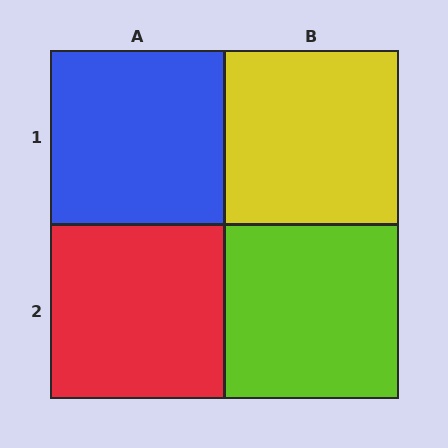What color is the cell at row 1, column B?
Yellow.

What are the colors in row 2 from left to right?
Red, lime.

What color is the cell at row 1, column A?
Blue.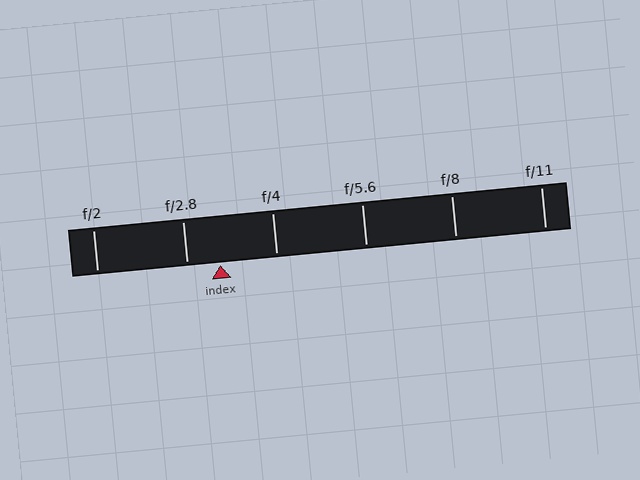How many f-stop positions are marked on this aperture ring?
There are 6 f-stop positions marked.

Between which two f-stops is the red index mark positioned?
The index mark is between f/2.8 and f/4.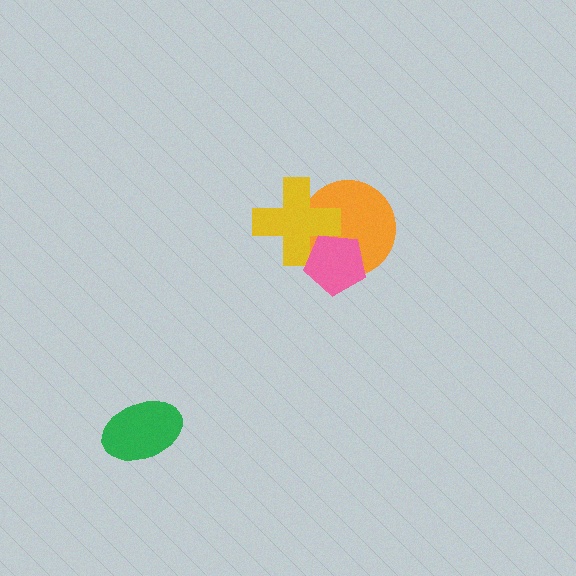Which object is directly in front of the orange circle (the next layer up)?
The yellow cross is directly in front of the orange circle.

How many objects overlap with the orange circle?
2 objects overlap with the orange circle.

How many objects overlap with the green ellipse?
0 objects overlap with the green ellipse.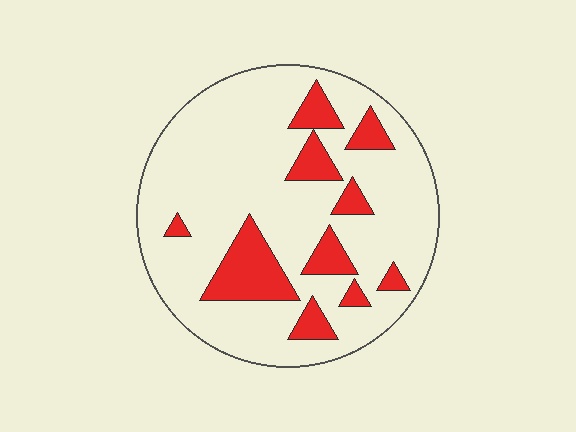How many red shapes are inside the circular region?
10.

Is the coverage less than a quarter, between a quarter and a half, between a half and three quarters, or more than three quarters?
Less than a quarter.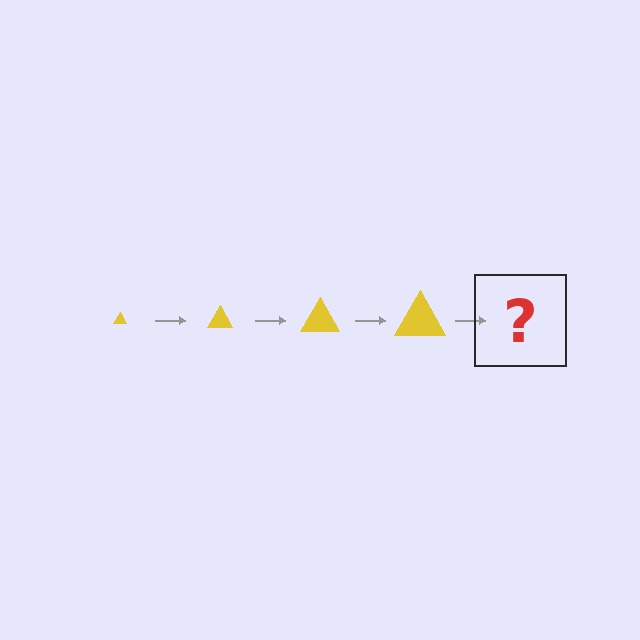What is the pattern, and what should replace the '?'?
The pattern is that the triangle gets progressively larger each step. The '?' should be a yellow triangle, larger than the previous one.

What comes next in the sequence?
The next element should be a yellow triangle, larger than the previous one.